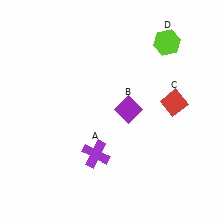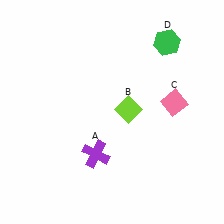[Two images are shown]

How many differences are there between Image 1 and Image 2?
There are 3 differences between the two images.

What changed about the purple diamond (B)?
In Image 1, B is purple. In Image 2, it changed to lime.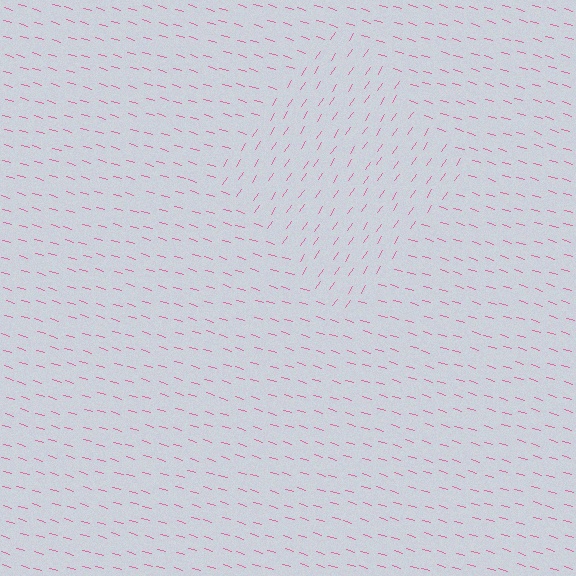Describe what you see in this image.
The image is filled with small pink line segments. A diamond region in the image has lines oriented differently from the surrounding lines, creating a visible texture boundary.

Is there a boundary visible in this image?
Yes, there is a texture boundary formed by a change in line orientation.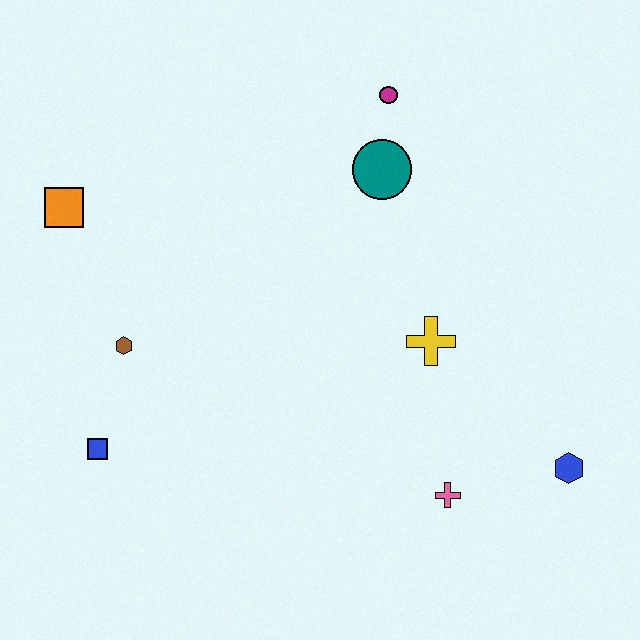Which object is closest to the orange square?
The brown hexagon is closest to the orange square.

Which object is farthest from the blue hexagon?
The orange square is farthest from the blue hexagon.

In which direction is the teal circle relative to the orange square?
The teal circle is to the right of the orange square.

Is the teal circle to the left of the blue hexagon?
Yes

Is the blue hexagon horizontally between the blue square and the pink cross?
No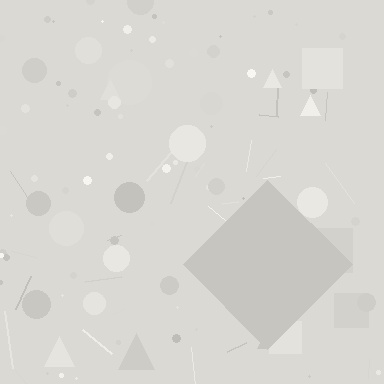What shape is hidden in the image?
A diamond is hidden in the image.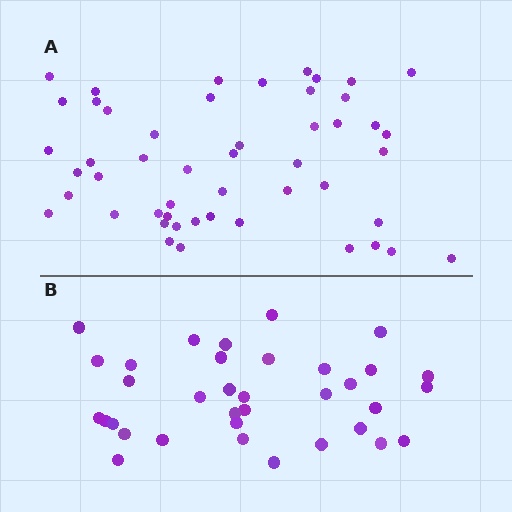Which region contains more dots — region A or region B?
Region A (the top region) has more dots.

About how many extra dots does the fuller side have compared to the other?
Region A has approximately 15 more dots than region B.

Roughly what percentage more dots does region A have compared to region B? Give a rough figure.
About 45% more.